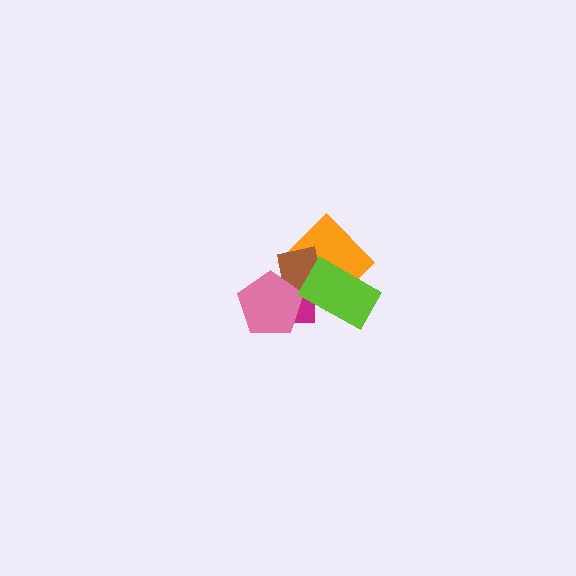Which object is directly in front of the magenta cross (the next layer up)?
The brown square is directly in front of the magenta cross.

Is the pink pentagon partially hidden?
No, no other shape covers it.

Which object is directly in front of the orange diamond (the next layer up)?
The magenta cross is directly in front of the orange diamond.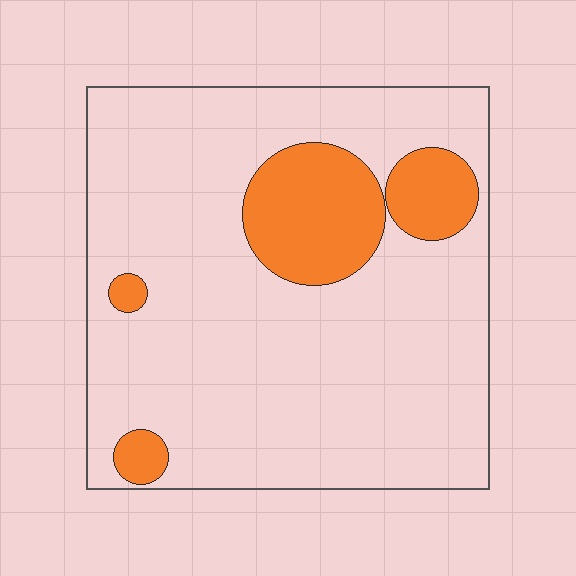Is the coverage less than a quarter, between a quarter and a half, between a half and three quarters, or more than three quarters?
Less than a quarter.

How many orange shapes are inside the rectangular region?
4.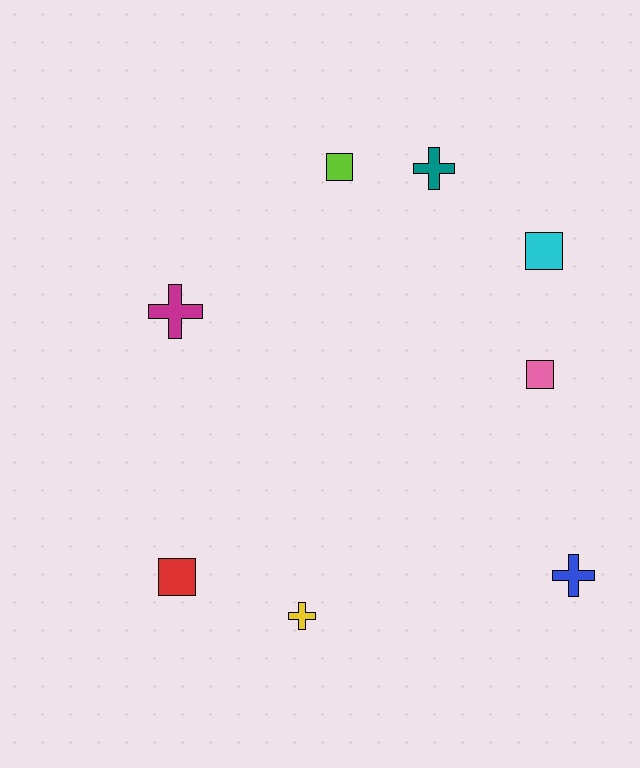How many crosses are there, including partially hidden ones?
There are 4 crosses.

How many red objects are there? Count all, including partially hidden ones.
There is 1 red object.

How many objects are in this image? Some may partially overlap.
There are 8 objects.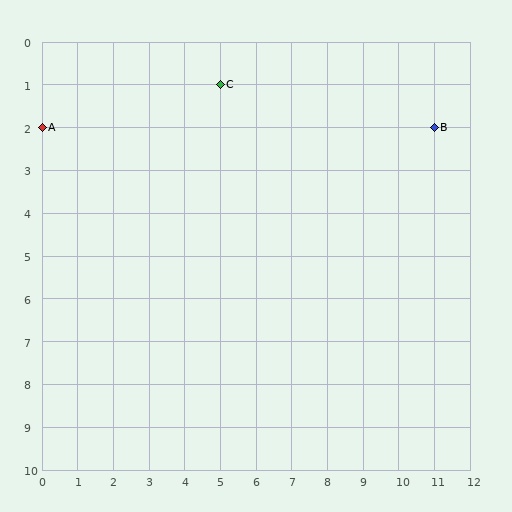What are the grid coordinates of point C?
Point C is at grid coordinates (5, 1).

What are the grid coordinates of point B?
Point B is at grid coordinates (11, 2).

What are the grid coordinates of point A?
Point A is at grid coordinates (0, 2).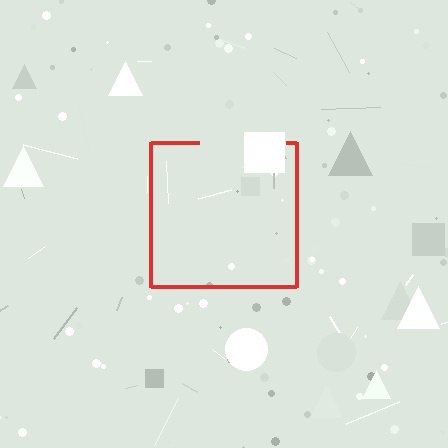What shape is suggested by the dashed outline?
The dashed outline suggests a square.